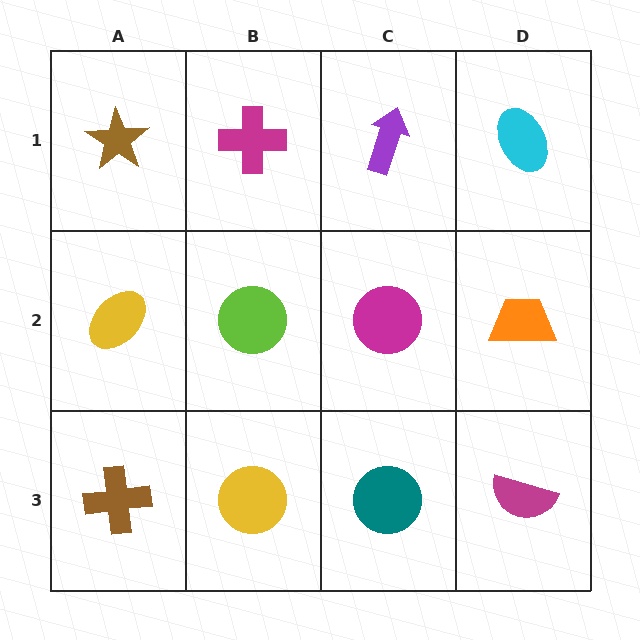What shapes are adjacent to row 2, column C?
A purple arrow (row 1, column C), a teal circle (row 3, column C), a lime circle (row 2, column B), an orange trapezoid (row 2, column D).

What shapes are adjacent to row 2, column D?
A cyan ellipse (row 1, column D), a magenta semicircle (row 3, column D), a magenta circle (row 2, column C).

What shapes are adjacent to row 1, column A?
A yellow ellipse (row 2, column A), a magenta cross (row 1, column B).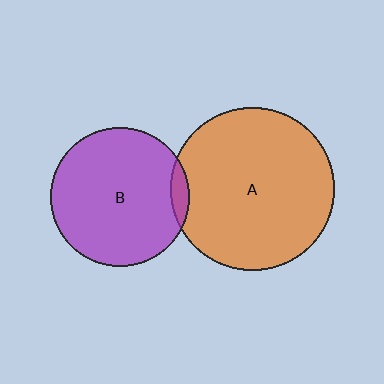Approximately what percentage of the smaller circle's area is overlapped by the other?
Approximately 5%.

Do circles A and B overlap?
Yes.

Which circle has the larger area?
Circle A (orange).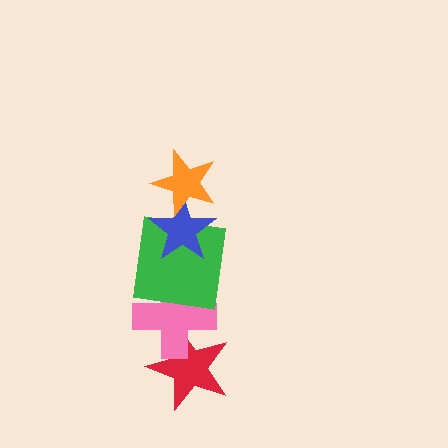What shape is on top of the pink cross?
The green square is on top of the pink cross.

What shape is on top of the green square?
The blue star is on top of the green square.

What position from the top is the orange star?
The orange star is 1st from the top.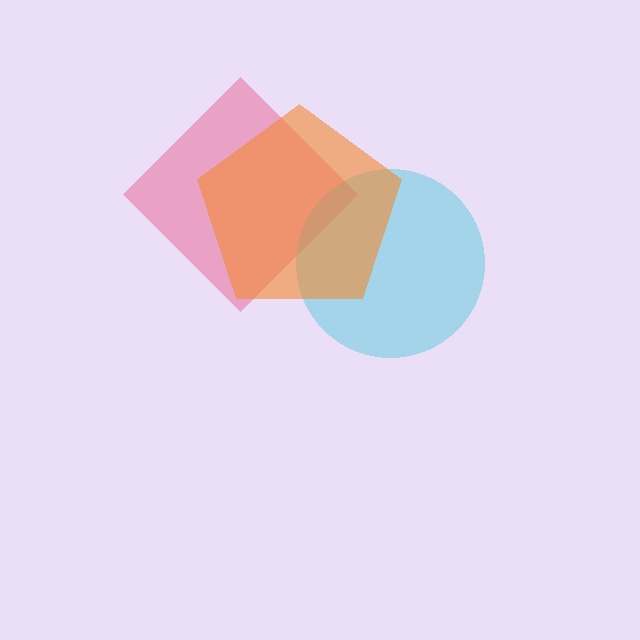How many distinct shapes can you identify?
There are 3 distinct shapes: a pink diamond, a cyan circle, an orange pentagon.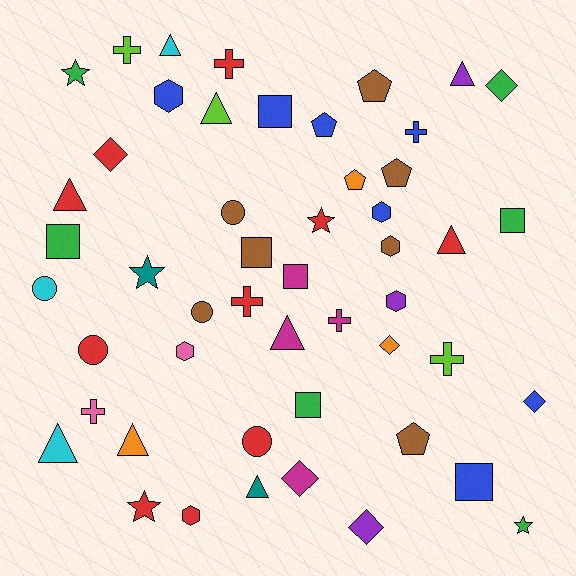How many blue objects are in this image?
There are 7 blue objects.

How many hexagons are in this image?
There are 6 hexagons.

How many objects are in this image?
There are 50 objects.